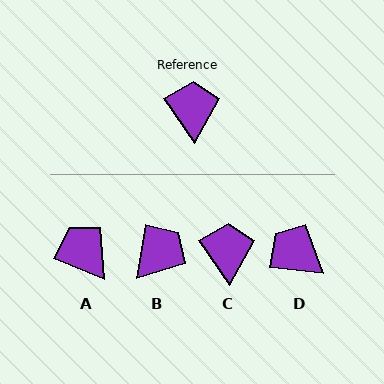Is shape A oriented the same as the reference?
No, it is off by about 33 degrees.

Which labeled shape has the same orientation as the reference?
C.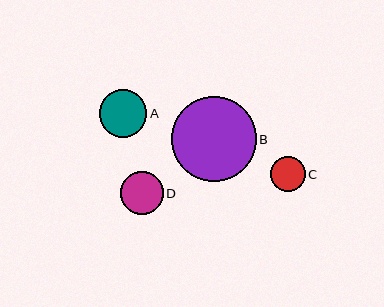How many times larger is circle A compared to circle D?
Circle A is approximately 1.1 times the size of circle D.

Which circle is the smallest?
Circle C is the smallest with a size of approximately 35 pixels.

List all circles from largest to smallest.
From largest to smallest: B, A, D, C.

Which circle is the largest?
Circle B is the largest with a size of approximately 85 pixels.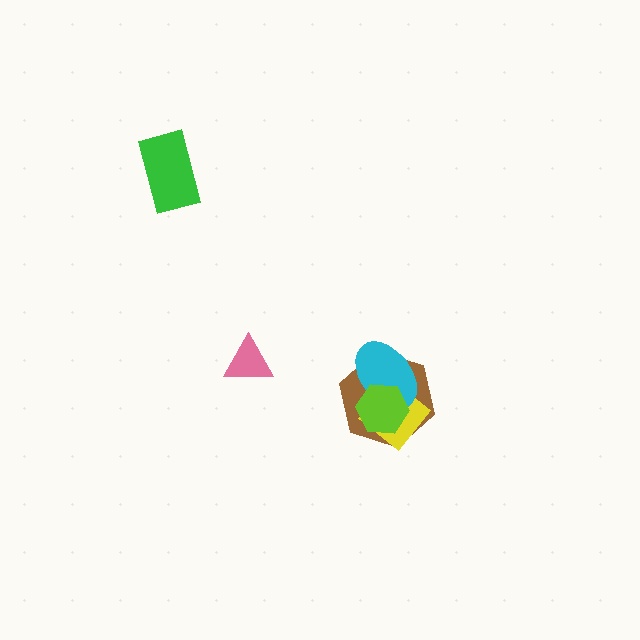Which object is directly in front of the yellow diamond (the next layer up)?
The cyan ellipse is directly in front of the yellow diamond.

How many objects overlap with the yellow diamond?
3 objects overlap with the yellow diamond.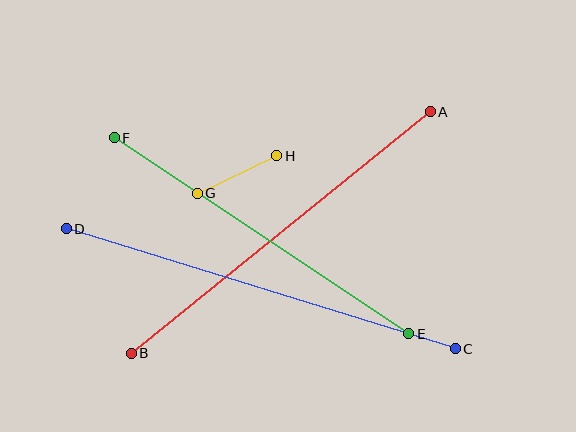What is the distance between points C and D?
The distance is approximately 407 pixels.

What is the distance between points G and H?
The distance is approximately 88 pixels.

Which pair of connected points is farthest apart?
Points C and D are farthest apart.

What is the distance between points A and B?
The distance is approximately 384 pixels.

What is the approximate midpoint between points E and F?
The midpoint is at approximately (261, 236) pixels.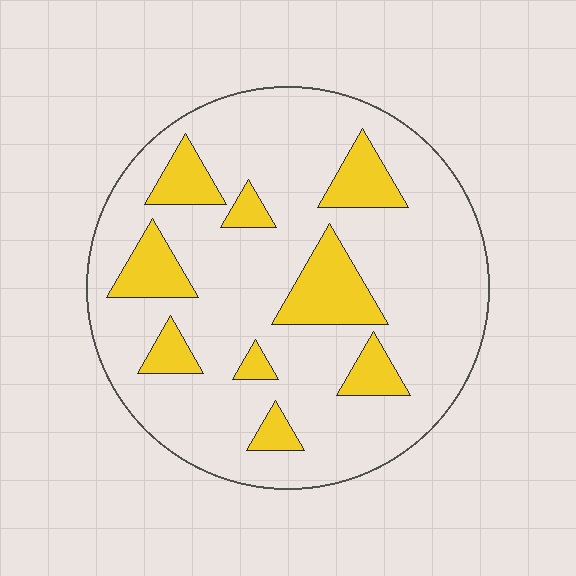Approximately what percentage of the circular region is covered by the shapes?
Approximately 20%.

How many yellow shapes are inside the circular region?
9.